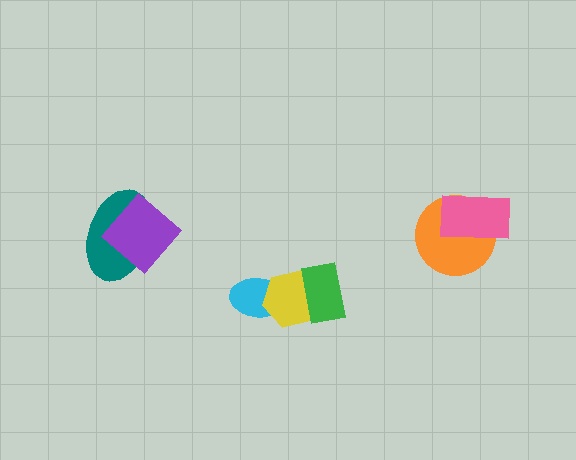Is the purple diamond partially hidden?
No, no other shape covers it.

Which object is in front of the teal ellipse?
The purple diamond is in front of the teal ellipse.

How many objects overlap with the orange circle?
1 object overlaps with the orange circle.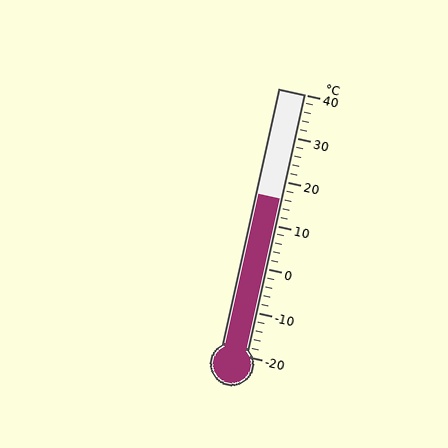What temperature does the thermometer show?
The thermometer shows approximately 16°C.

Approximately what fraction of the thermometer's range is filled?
The thermometer is filled to approximately 60% of its range.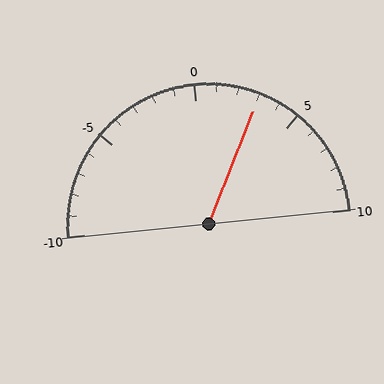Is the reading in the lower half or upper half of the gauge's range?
The reading is in the upper half of the range (-10 to 10).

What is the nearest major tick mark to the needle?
The nearest major tick mark is 5.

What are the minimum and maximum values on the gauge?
The gauge ranges from -10 to 10.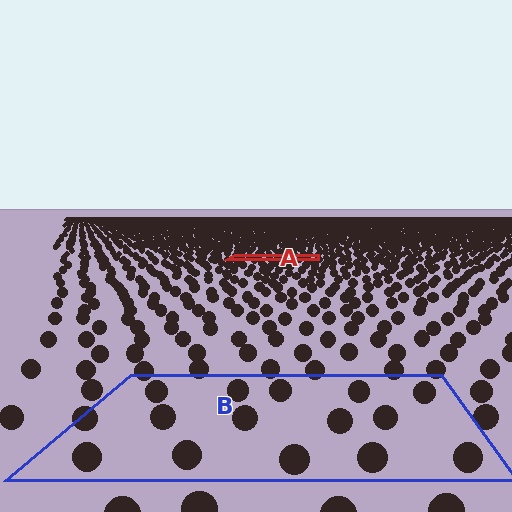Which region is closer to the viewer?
Region B is closer. The texture elements there are larger and more spread out.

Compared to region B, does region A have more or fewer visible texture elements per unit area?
Region A has more texture elements per unit area — they are packed more densely because it is farther away.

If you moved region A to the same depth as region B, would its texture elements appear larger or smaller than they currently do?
They would appear larger. At a closer depth, the same texture elements are projected at a bigger on-screen size.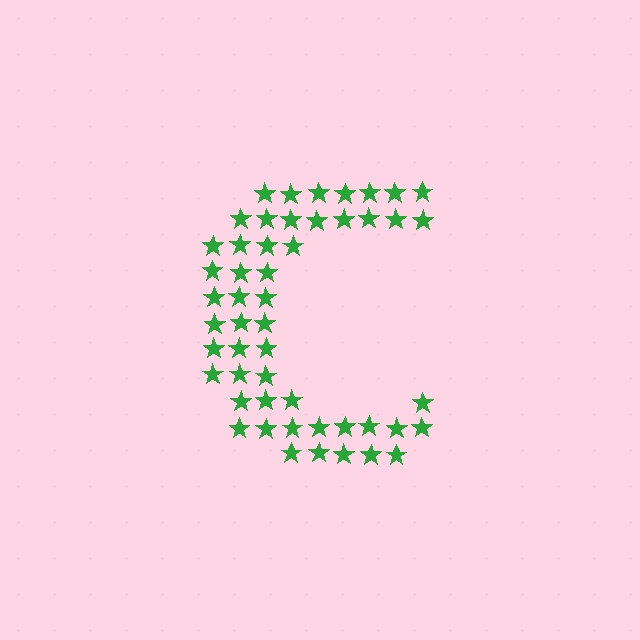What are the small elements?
The small elements are stars.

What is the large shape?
The large shape is the letter C.